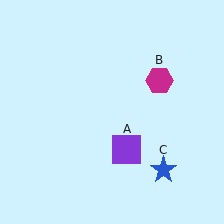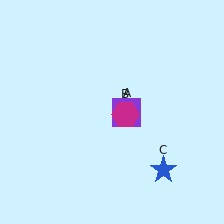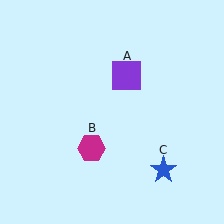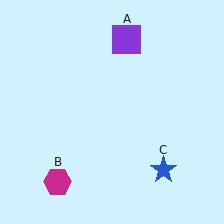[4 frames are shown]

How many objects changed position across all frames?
2 objects changed position: purple square (object A), magenta hexagon (object B).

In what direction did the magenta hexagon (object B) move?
The magenta hexagon (object B) moved down and to the left.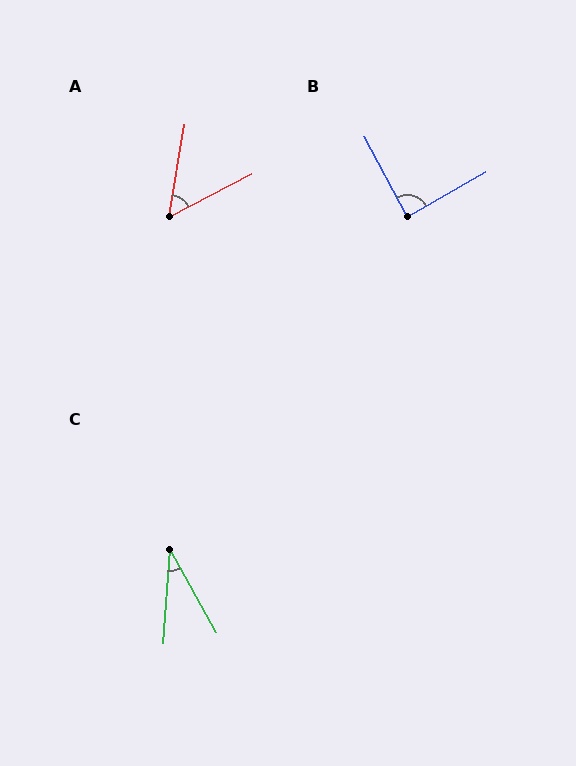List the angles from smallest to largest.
C (33°), A (53°), B (88°).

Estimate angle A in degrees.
Approximately 53 degrees.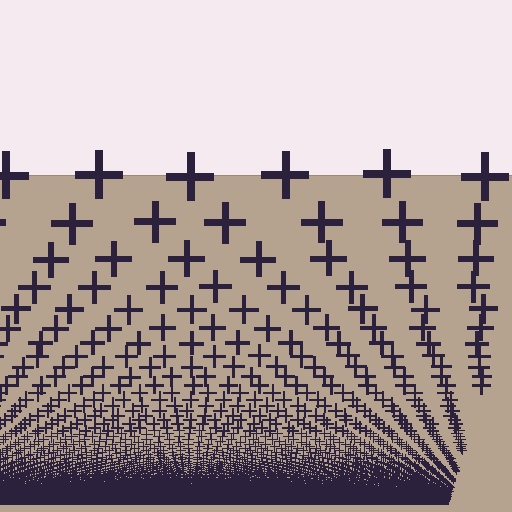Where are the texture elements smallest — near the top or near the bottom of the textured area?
Near the bottom.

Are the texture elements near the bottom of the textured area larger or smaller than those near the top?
Smaller. The gradient is inverted — elements near the bottom are smaller and denser.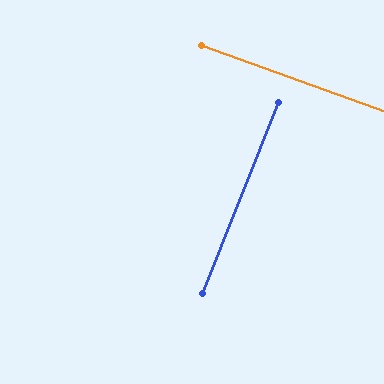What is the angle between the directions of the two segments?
Approximately 88 degrees.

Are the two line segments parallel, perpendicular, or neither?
Perpendicular — they meet at approximately 88°.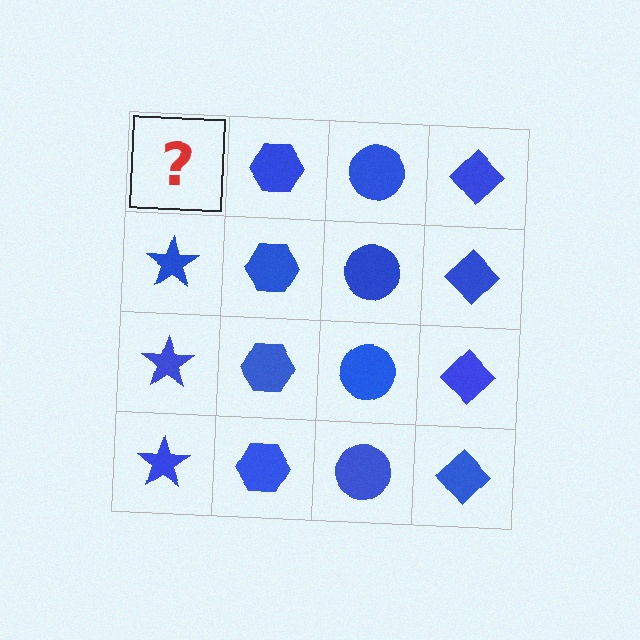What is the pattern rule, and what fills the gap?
The rule is that each column has a consistent shape. The gap should be filled with a blue star.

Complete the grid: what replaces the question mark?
The question mark should be replaced with a blue star.